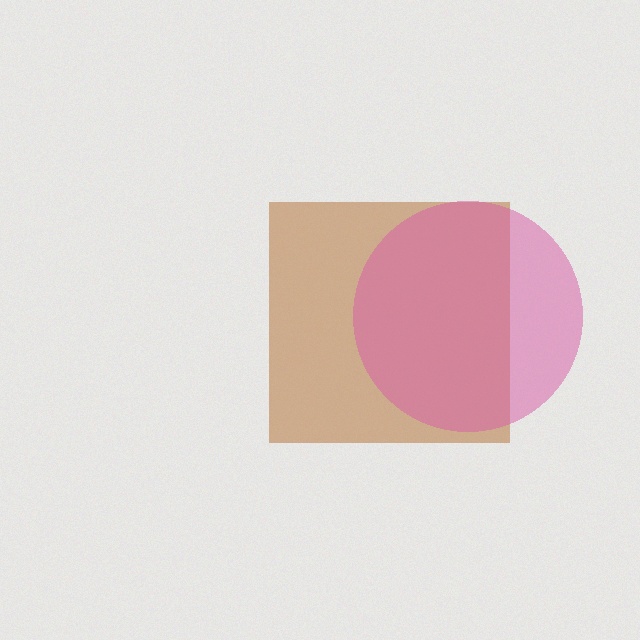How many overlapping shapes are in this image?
There are 2 overlapping shapes in the image.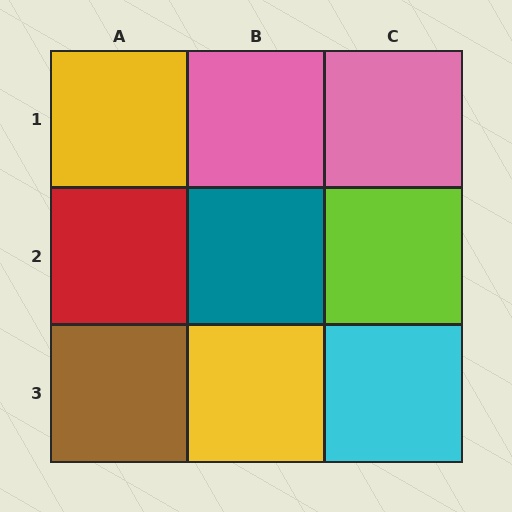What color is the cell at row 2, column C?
Lime.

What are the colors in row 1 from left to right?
Yellow, pink, pink.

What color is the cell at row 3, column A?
Brown.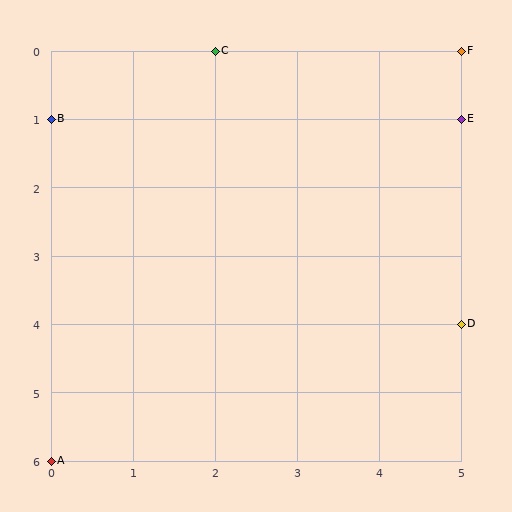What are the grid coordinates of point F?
Point F is at grid coordinates (5, 0).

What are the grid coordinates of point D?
Point D is at grid coordinates (5, 4).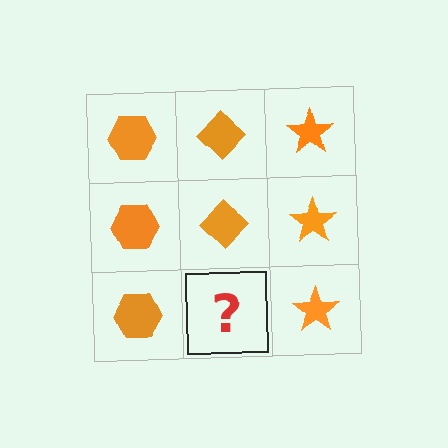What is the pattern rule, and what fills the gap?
The rule is that each column has a consistent shape. The gap should be filled with an orange diamond.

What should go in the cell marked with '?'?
The missing cell should contain an orange diamond.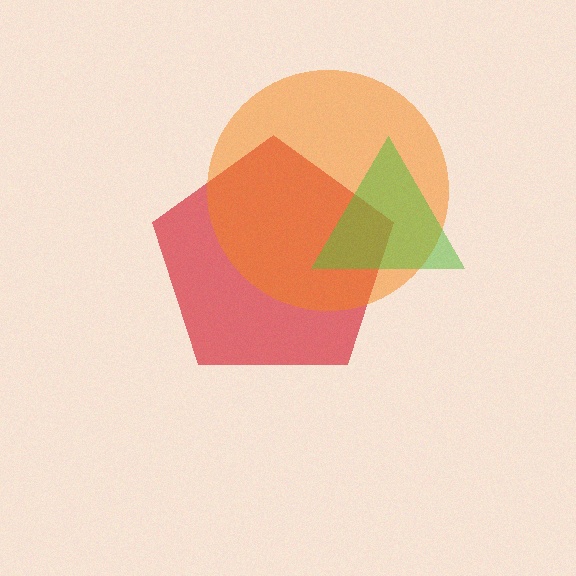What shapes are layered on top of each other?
The layered shapes are: a red pentagon, an orange circle, a lime triangle.